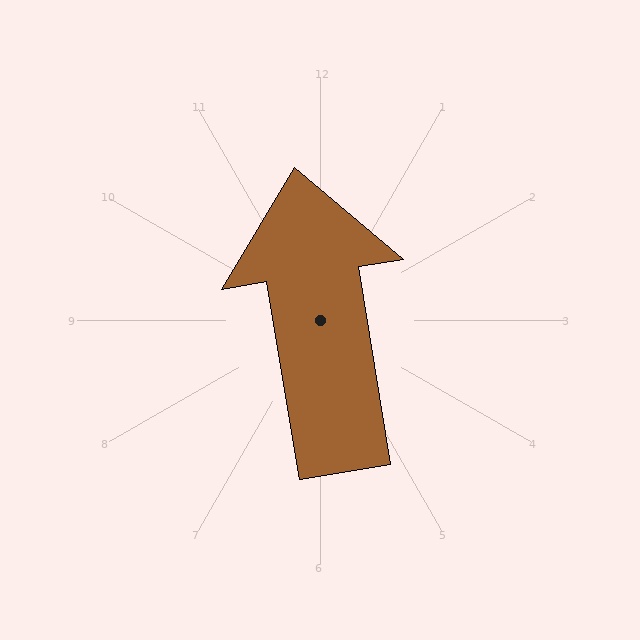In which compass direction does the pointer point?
North.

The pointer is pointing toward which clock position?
Roughly 12 o'clock.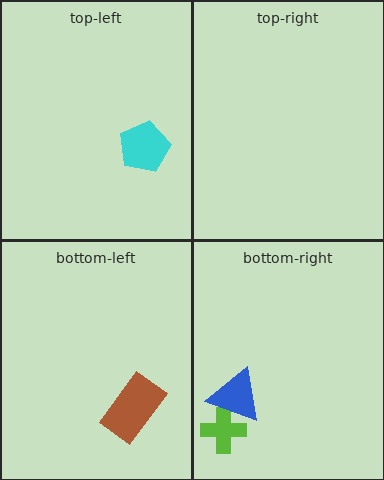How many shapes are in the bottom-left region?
1.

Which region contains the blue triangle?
The bottom-right region.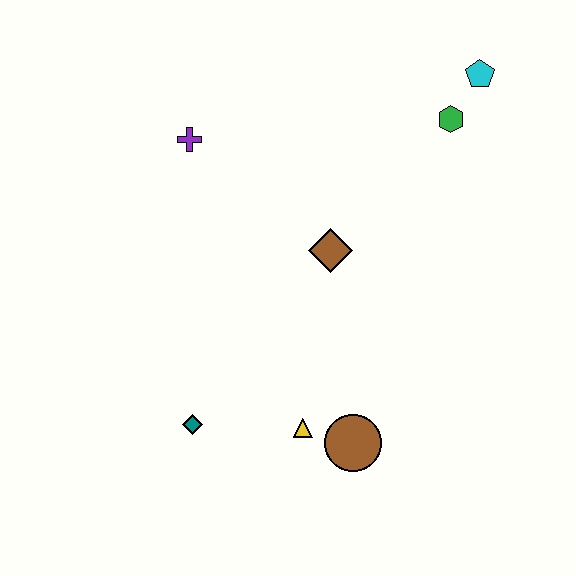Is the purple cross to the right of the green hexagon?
No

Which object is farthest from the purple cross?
The brown circle is farthest from the purple cross.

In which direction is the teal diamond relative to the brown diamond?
The teal diamond is below the brown diamond.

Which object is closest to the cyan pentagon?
The green hexagon is closest to the cyan pentagon.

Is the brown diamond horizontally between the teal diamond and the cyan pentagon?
Yes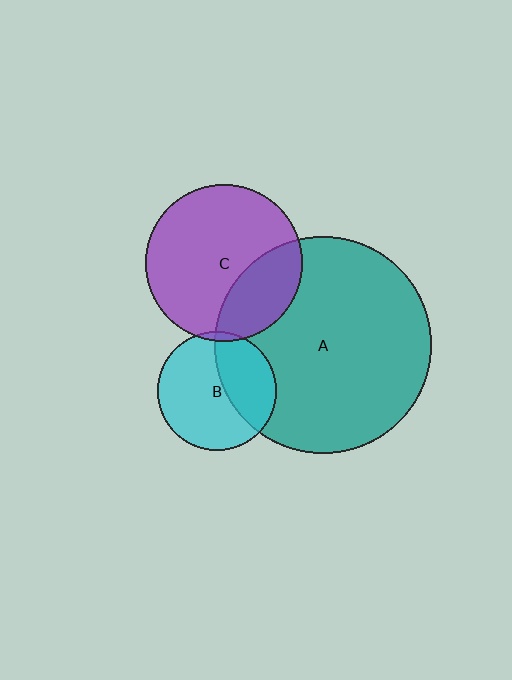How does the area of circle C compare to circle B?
Approximately 1.8 times.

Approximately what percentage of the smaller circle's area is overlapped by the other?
Approximately 5%.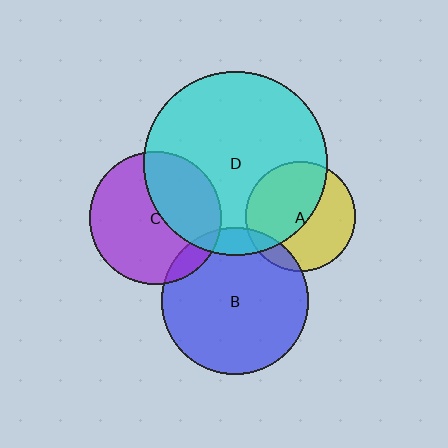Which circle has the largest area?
Circle D (cyan).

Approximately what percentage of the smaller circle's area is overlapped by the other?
Approximately 40%.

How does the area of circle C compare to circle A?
Approximately 1.4 times.